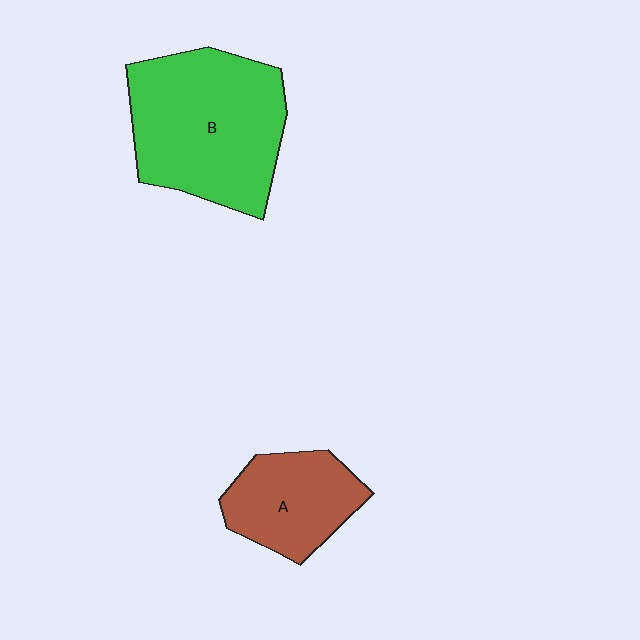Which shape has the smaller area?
Shape A (brown).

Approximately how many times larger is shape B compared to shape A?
Approximately 1.9 times.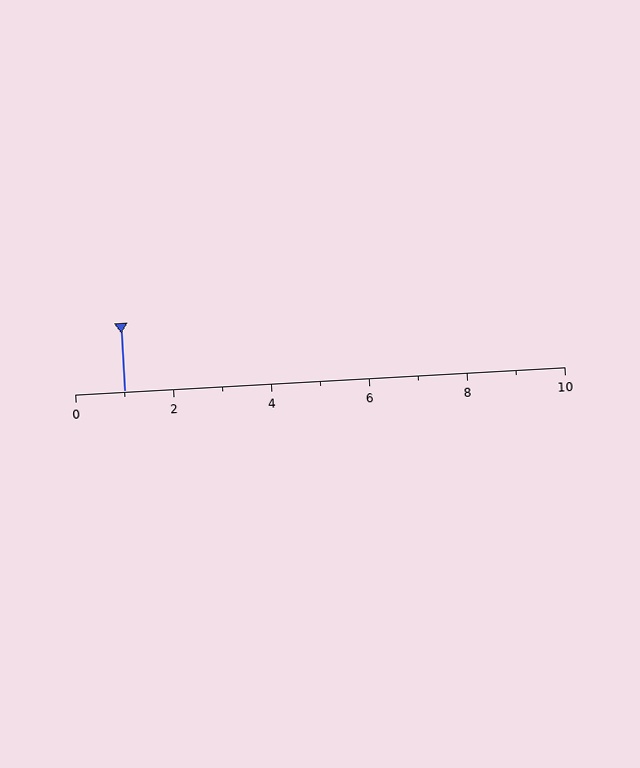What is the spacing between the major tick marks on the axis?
The major ticks are spaced 2 apart.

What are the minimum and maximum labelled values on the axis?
The axis runs from 0 to 10.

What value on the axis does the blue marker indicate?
The marker indicates approximately 1.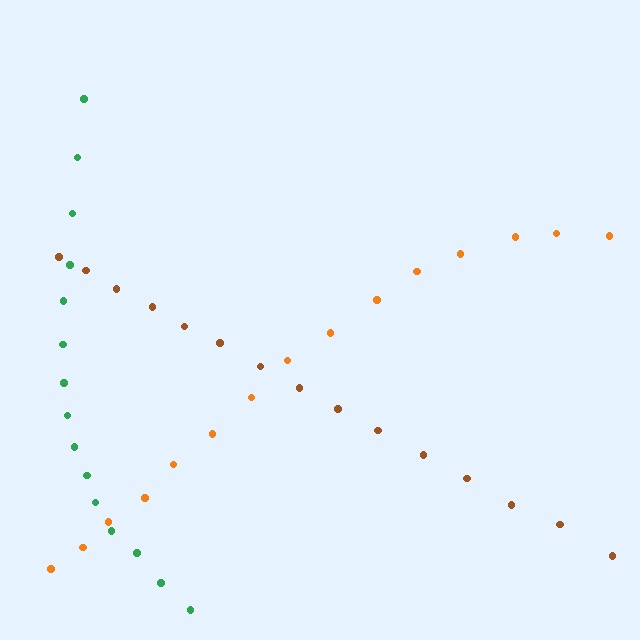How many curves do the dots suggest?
There are 3 distinct paths.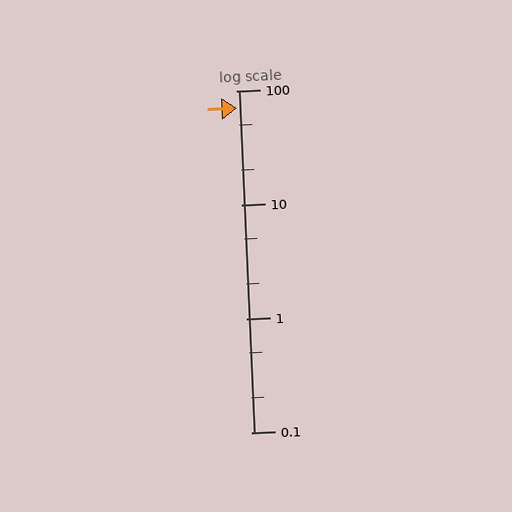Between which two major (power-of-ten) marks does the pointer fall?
The pointer is between 10 and 100.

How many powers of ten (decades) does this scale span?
The scale spans 3 decades, from 0.1 to 100.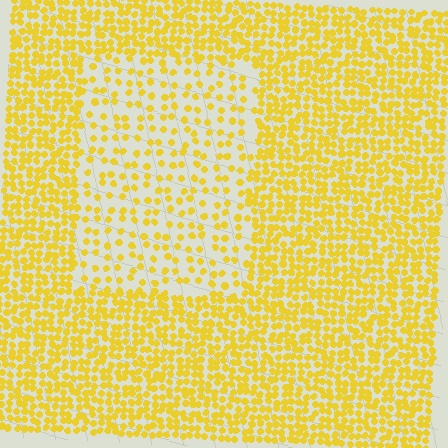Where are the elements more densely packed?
The elements are more densely packed outside the rectangle boundary.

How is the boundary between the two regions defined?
The boundary is defined by a change in element density (approximately 2.3x ratio). All elements are the same color, size, and shape.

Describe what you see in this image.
The image contains small yellow elements arranged at two different densities. A rectangle-shaped region is visible where the elements are less densely packed than the surrounding area.